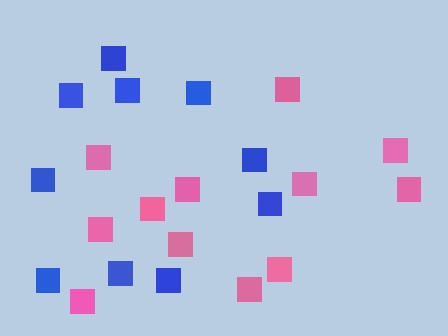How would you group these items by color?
There are 2 groups: one group of blue squares (10) and one group of pink squares (12).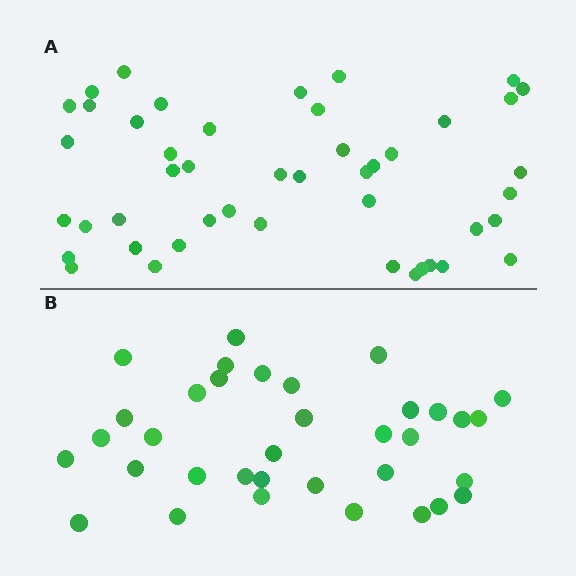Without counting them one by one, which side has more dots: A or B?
Region A (the top region) has more dots.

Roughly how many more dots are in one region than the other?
Region A has roughly 12 or so more dots than region B.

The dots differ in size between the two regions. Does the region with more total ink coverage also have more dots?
No. Region B has more total ink coverage because its dots are larger, but region A actually contains more individual dots. Total area can be misleading — the number of items is what matters here.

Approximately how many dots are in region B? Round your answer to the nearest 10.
About 40 dots. (The exact count is 35, which rounds to 40.)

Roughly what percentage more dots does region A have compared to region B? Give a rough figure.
About 30% more.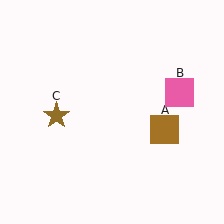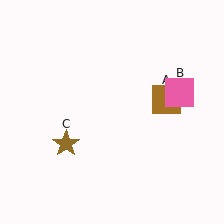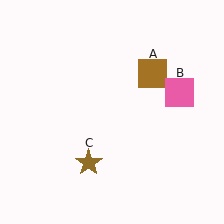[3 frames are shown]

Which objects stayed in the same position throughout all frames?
Pink square (object B) remained stationary.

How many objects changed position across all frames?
2 objects changed position: brown square (object A), brown star (object C).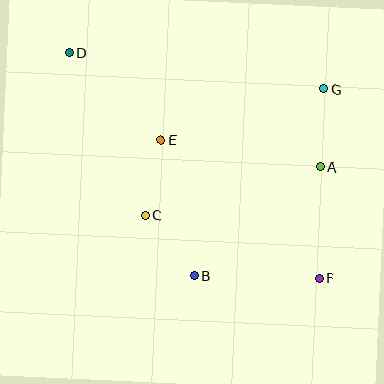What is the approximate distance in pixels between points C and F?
The distance between C and F is approximately 186 pixels.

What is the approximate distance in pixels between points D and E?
The distance between D and E is approximately 127 pixels.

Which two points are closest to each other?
Points C and E are closest to each other.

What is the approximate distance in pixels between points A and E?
The distance between A and E is approximately 162 pixels.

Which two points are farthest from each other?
Points D and F are farthest from each other.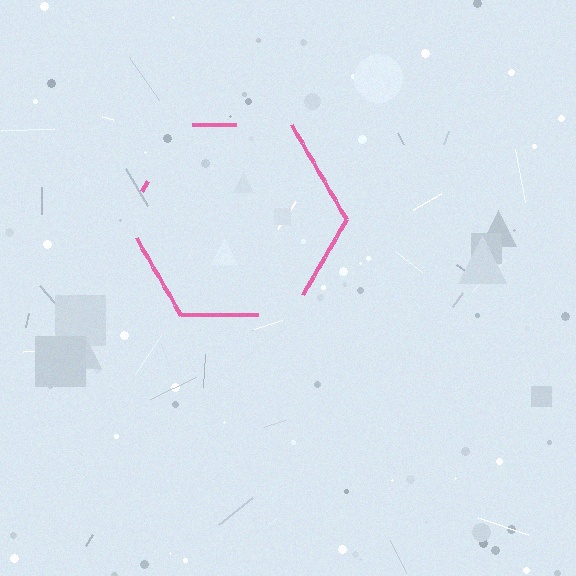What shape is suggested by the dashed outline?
The dashed outline suggests a hexagon.